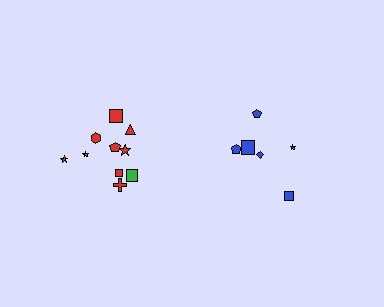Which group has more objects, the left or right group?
The left group.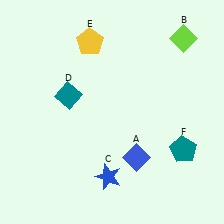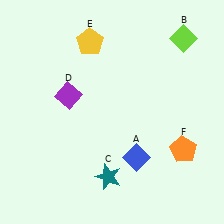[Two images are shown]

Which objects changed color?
C changed from blue to teal. D changed from teal to purple. F changed from teal to orange.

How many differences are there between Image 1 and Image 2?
There are 3 differences between the two images.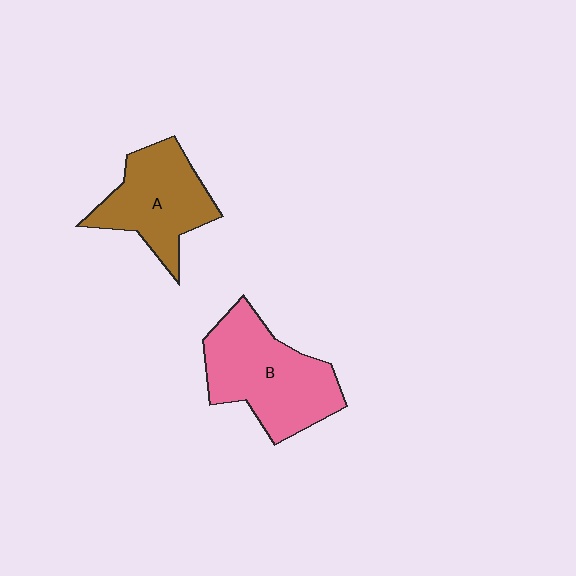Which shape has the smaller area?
Shape A (brown).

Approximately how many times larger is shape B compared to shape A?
Approximately 1.2 times.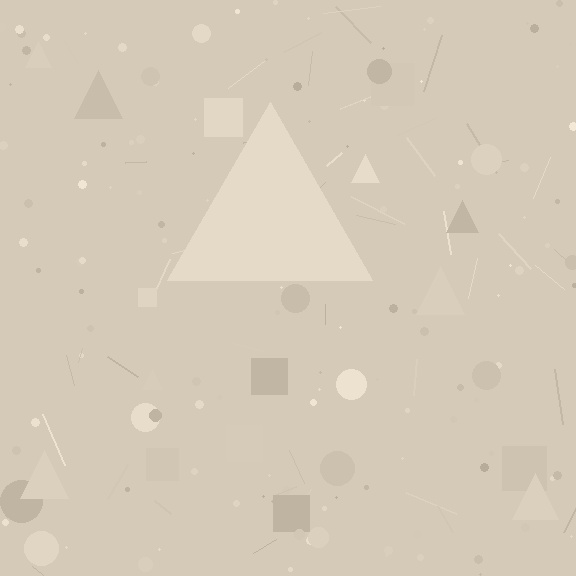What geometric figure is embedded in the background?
A triangle is embedded in the background.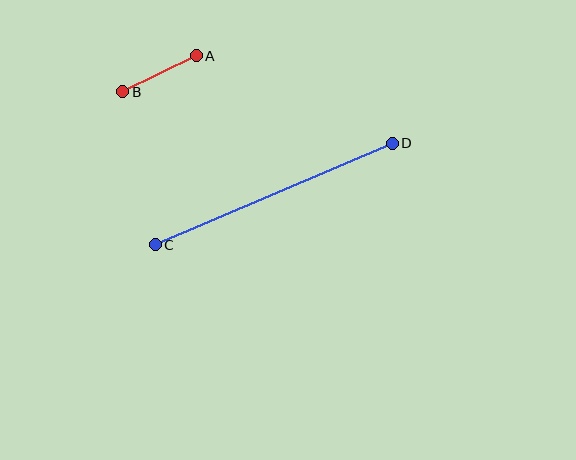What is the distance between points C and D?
The distance is approximately 258 pixels.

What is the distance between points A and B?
The distance is approximately 82 pixels.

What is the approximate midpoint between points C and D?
The midpoint is at approximately (274, 194) pixels.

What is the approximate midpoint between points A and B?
The midpoint is at approximately (159, 74) pixels.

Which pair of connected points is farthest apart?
Points C and D are farthest apart.